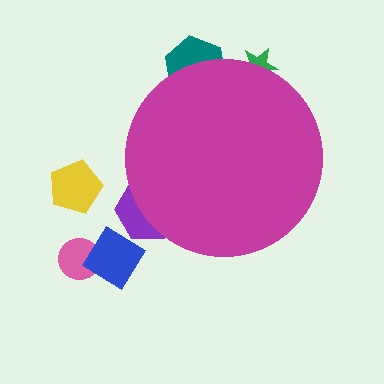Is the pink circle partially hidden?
No, the pink circle is fully visible.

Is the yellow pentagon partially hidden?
No, the yellow pentagon is fully visible.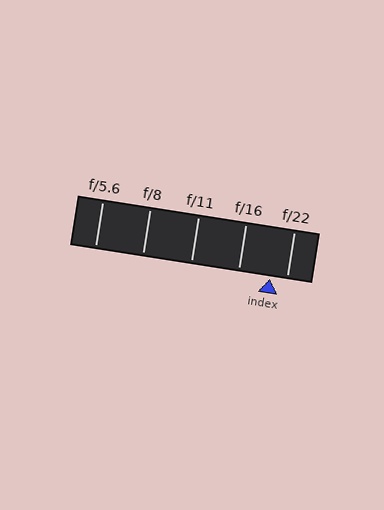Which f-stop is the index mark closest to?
The index mark is closest to f/22.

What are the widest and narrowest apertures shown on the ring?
The widest aperture shown is f/5.6 and the narrowest is f/22.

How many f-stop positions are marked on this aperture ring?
There are 5 f-stop positions marked.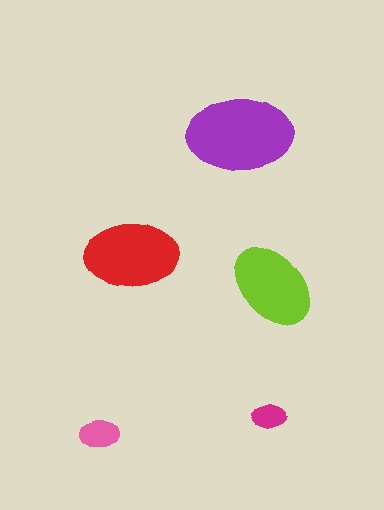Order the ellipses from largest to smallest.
the purple one, the red one, the lime one, the pink one, the magenta one.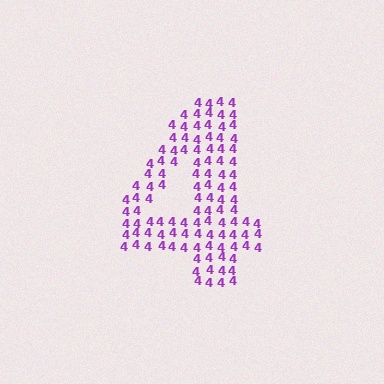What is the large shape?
The large shape is the digit 4.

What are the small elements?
The small elements are digit 4's.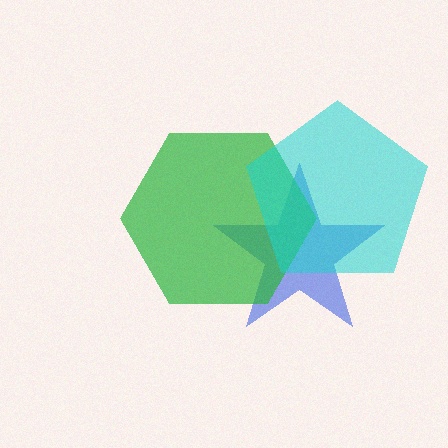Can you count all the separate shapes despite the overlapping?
Yes, there are 3 separate shapes.